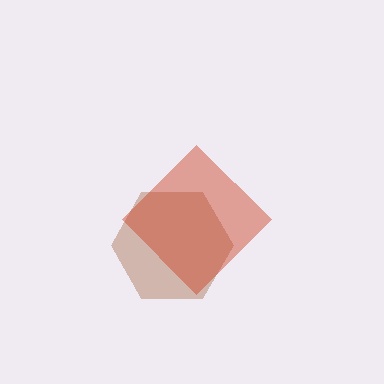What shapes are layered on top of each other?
The layered shapes are: a brown hexagon, a red diamond.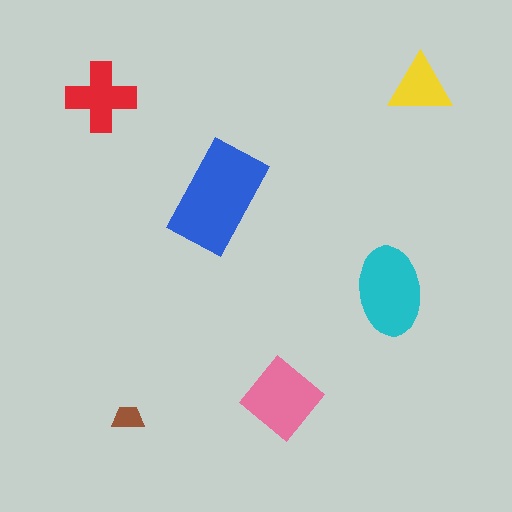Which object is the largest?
The blue rectangle.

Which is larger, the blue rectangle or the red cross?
The blue rectangle.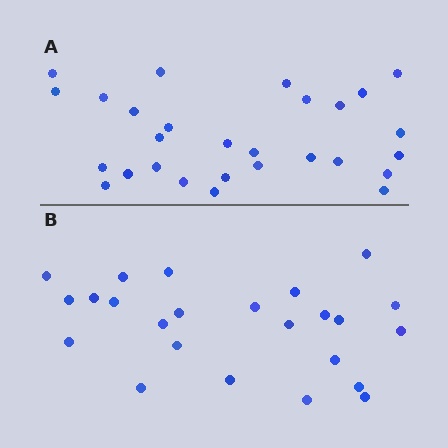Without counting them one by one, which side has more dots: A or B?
Region A (the top region) has more dots.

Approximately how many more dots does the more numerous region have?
Region A has about 4 more dots than region B.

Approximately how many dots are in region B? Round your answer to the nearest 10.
About 20 dots. (The exact count is 24, which rounds to 20.)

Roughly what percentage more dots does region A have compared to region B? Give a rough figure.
About 15% more.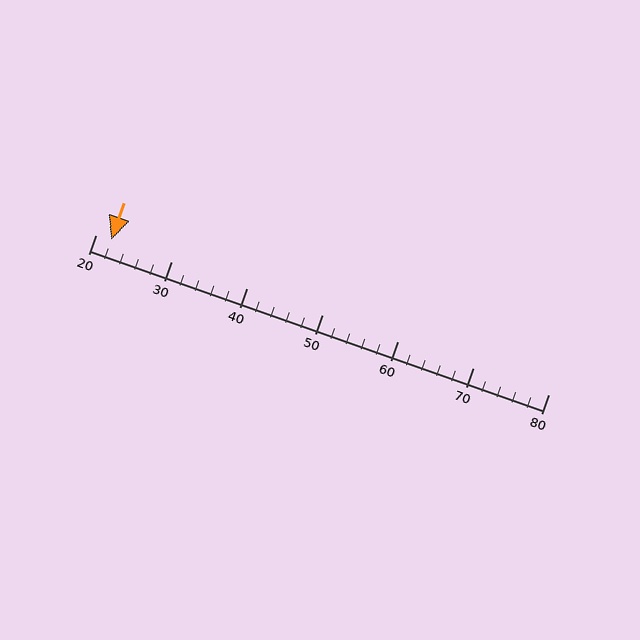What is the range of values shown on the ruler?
The ruler shows values from 20 to 80.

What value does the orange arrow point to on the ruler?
The orange arrow points to approximately 22.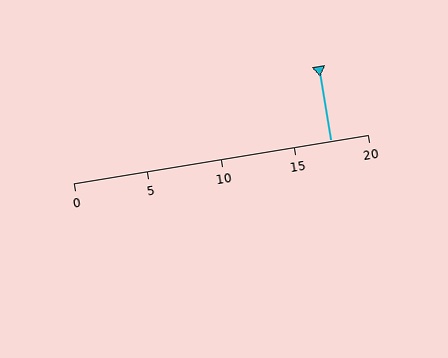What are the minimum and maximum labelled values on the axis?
The axis runs from 0 to 20.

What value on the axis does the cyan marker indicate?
The marker indicates approximately 17.5.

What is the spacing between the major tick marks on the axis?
The major ticks are spaced 5 apart.